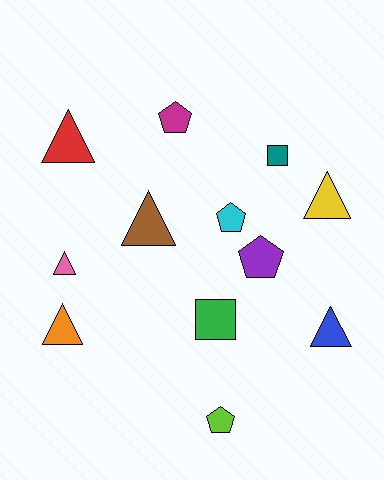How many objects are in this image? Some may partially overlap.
There are 12 objects.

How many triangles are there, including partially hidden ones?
There are 6 triangles.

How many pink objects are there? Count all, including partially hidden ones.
There is 1 pink object.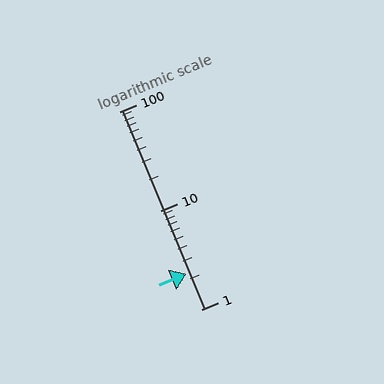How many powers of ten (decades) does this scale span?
The scale spans 2 decades, from 1 to 100.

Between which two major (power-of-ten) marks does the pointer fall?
The pointer is between 1 and 10.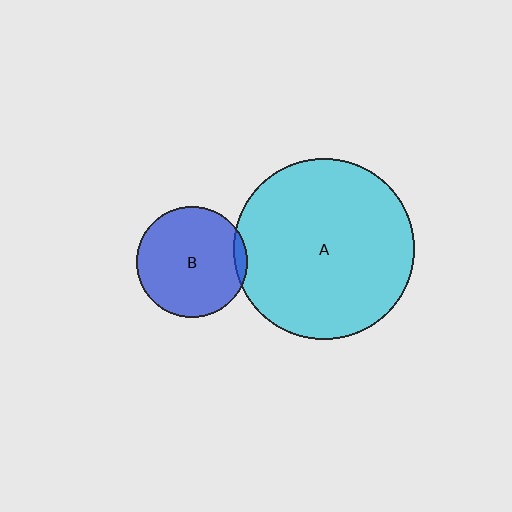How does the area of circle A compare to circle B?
Approximately 2.7 times.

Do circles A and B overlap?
Yes.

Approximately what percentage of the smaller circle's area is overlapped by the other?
Approximately 5%.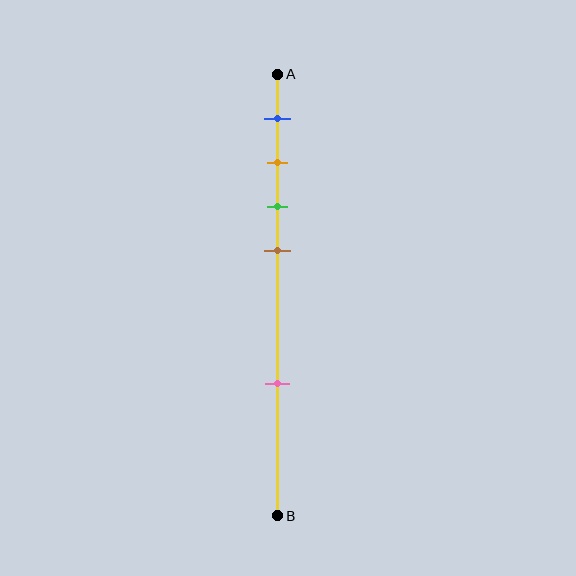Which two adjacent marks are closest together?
The orange and green marks are the closest adjacent pair.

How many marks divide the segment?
There are 5 marks dividing the segment.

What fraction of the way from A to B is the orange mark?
The orange mark is approximately 20% (0.2) of the way from A to B.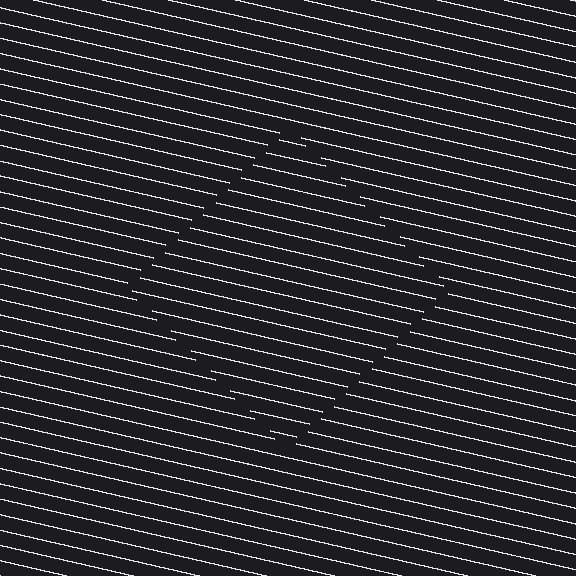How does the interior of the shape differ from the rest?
The interior of the shape contains the same grating, shifted by half a period — the contour is defined by the phase discontinuity where line-ends from the inner and outer gratings abut.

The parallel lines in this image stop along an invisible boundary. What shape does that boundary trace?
An illusory square. The interior of the shape contains the same grating, shifted by half a period — the contour is defined by the phase discontinuity where line-ends from the inner and outer gratings abut.